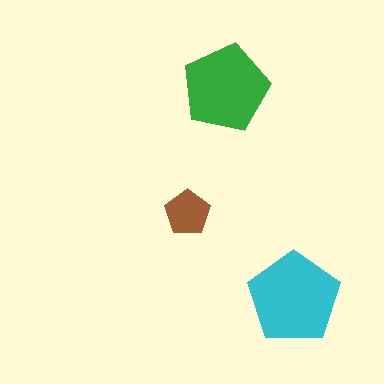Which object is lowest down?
The cyan pentagon is bottommost.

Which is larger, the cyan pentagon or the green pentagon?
The cyan one.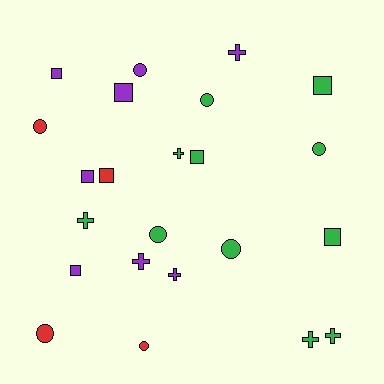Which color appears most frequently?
Green, with 11 objects.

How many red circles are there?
There are 3 red circles.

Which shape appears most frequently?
Circle, with 8 objects.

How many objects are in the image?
There are 23 objects.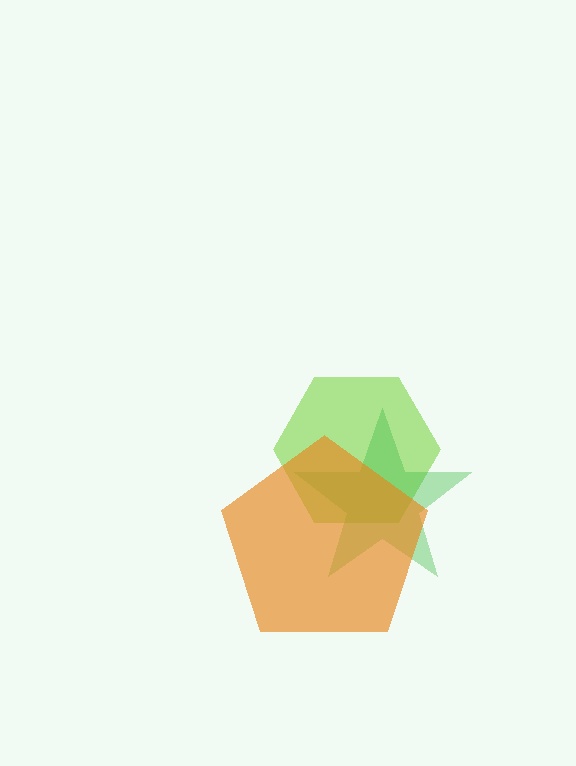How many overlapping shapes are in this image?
There are 3 overlapping shapes in the image.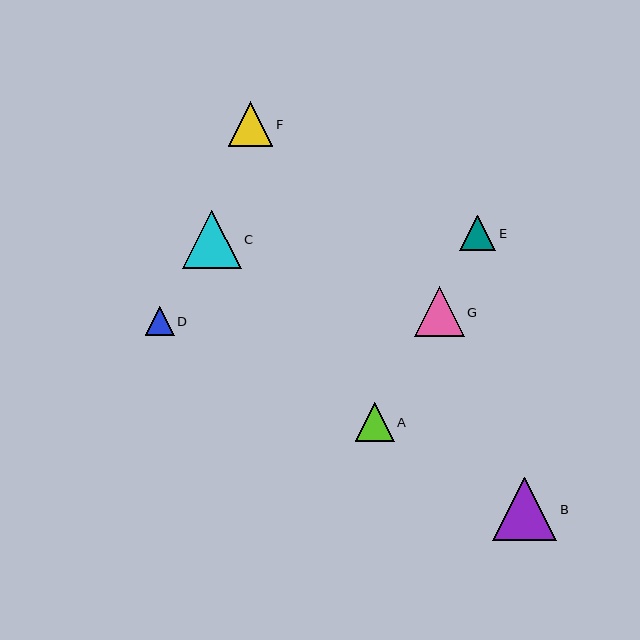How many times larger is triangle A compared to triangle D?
Triangle A is approximately 1.3 times the size of triangle D.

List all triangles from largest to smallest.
From largest to smallest: B, C, G, F, A, E, D.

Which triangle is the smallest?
Triangle D is the smallest with a size of approximately 29 pixels.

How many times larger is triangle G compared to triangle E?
Triangle G is approximately 1.4 times the size of triangle E.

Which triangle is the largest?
Triangle B is the largest with a size of approximately 64 pixels.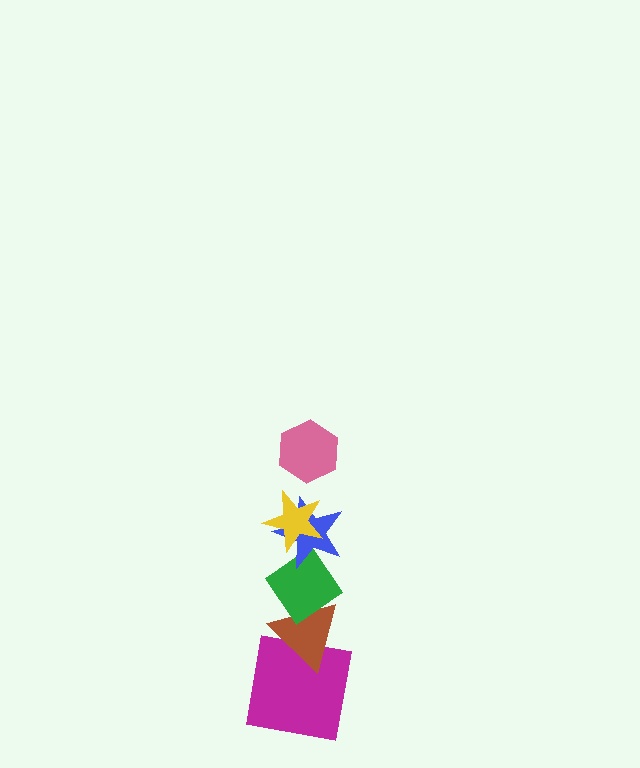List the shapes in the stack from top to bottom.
From top to bottom: the pink hexagon, the yellow star, the blue star, the green diamond, the brown triangle, the magenta square.